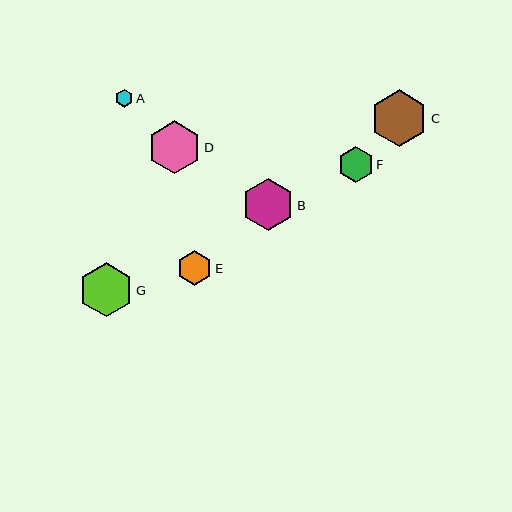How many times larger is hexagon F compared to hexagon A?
Hexagon F is approximately 2.1 times the size of hexagon A.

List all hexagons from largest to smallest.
From largest to smallest: C, G, D, B, F, E, A.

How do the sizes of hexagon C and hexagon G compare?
Hexagon C and hexagon G are approximately the same size.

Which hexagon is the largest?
Hexagon C is the largest with a size of approximately 57 pixels.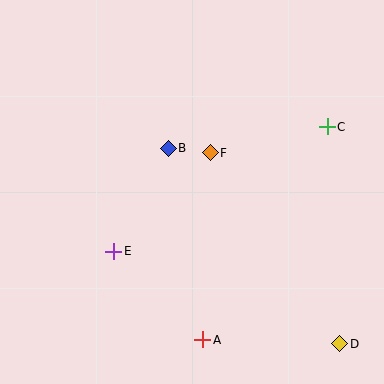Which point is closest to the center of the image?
Point F at (210, 153) is closest to the center.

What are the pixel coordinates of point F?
Point F is at (210, 153).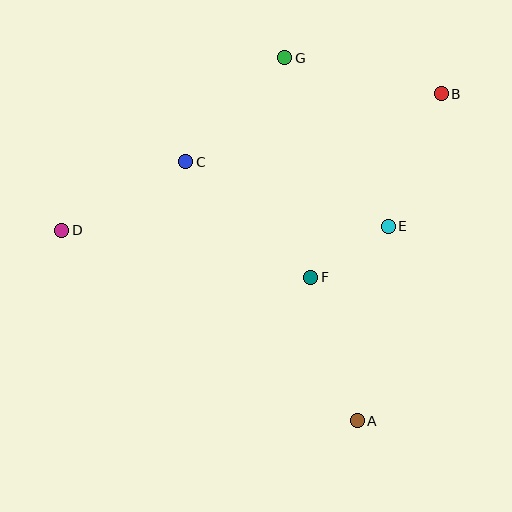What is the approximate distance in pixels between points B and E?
The distance between B and E is approximately 143 pixels.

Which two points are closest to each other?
Points E and F are closest to each other.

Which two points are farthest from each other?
Points B and D are farthest from each other.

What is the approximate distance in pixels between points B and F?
The distance between B and F is approximately 225 pixels.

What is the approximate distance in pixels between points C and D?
The distance between C and D is approximately 142 pixels.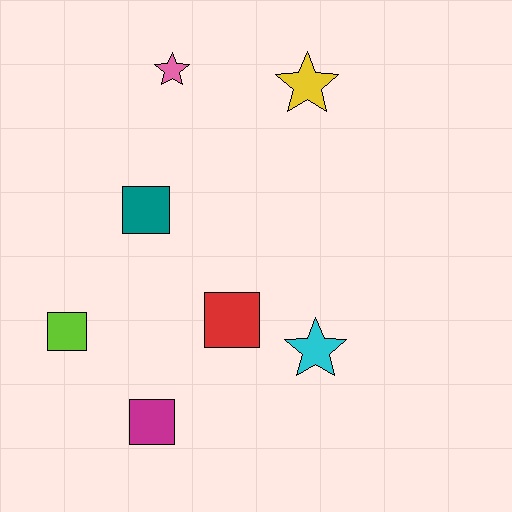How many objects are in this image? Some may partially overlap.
There are 7 objects.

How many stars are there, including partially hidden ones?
There are 3 stars.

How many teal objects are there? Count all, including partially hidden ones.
There is 1 teal object.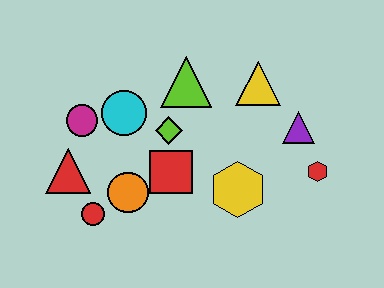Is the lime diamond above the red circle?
Yes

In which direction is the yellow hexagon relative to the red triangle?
The yellow hexagon is to the right of the red triangle.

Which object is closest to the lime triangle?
The lime diamond is closest to the lime triangle.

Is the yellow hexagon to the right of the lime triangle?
Yes